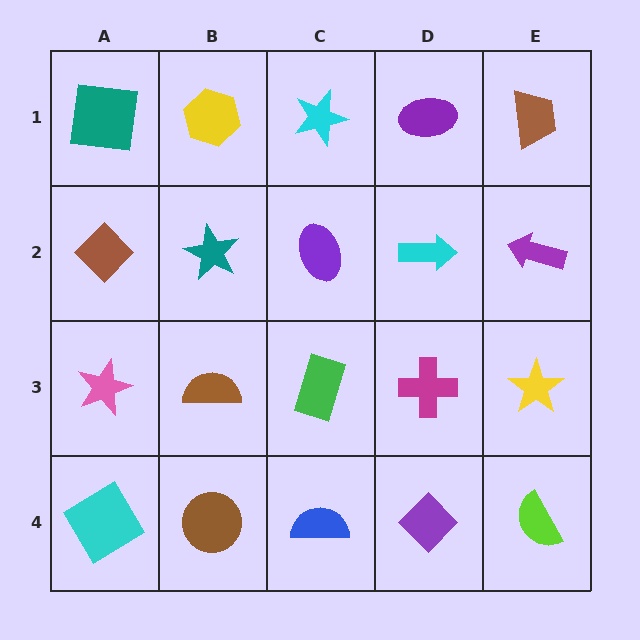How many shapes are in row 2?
5 shapes.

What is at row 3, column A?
A pink star.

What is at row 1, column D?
A purple ellipse.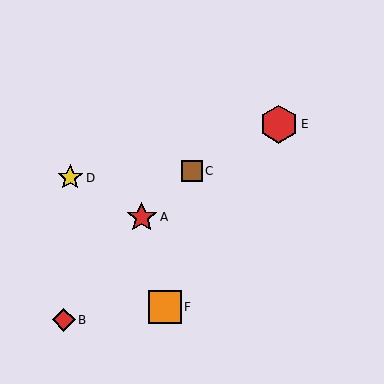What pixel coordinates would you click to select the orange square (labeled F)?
Click at (165, 307) to select the orange square F.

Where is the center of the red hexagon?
The center of the red hexagon is at (279, 124).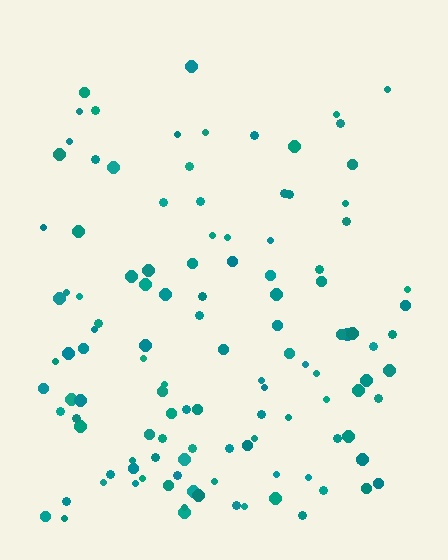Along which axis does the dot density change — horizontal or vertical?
Vertical.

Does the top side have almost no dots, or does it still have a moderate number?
Still a moderate number, just noticeably fewer than the bottom.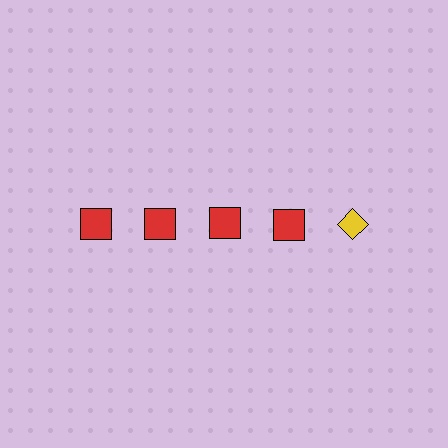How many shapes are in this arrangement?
There are 5 shapes arranged in a grid pattern.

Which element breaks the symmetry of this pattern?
The yellow diamond in the top row, rightmost column breaks the symmetry. All other shapes are red squares.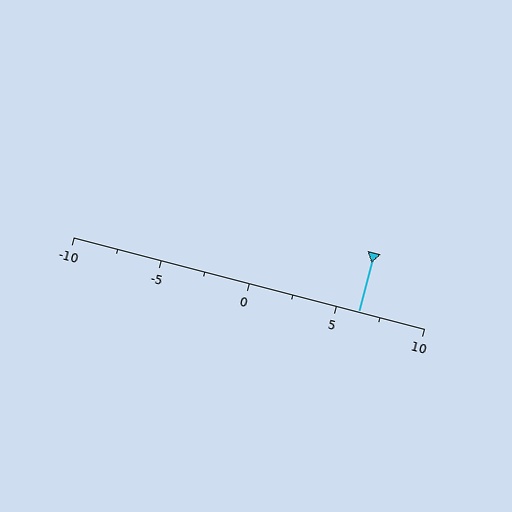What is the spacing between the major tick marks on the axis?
The major ticks are spaced 5 apart.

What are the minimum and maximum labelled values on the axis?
The axis runs from -10 to 10.